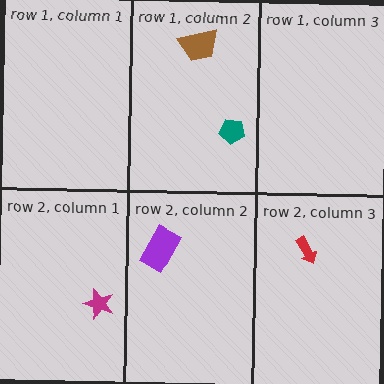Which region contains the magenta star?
The row 2, column 1 region.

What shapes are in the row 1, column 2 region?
The teal pentagon, the brown trapezoid.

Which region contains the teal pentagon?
The row 1, column 2 region.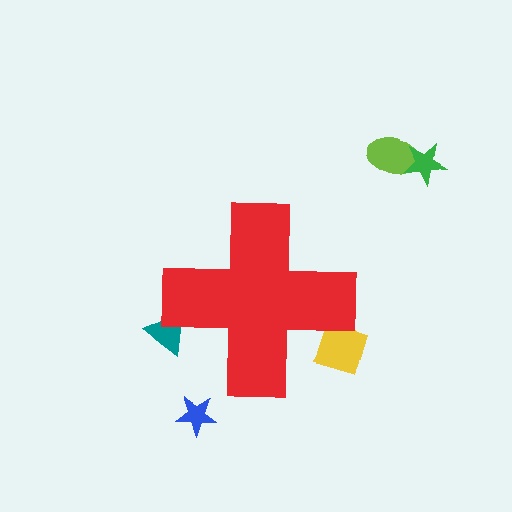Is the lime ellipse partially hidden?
No, the lime ellipse is fully visible.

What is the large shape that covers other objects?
A red cross.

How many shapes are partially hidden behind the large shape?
2 shapes are partially hidden.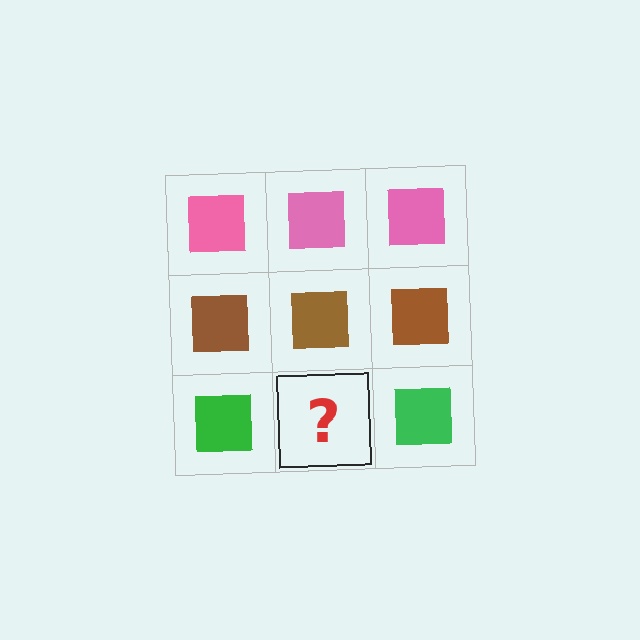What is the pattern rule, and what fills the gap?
The rule is that each row has a consistent color. The gap should be filled with a green square.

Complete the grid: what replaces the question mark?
The question mark should be replaced with a green square.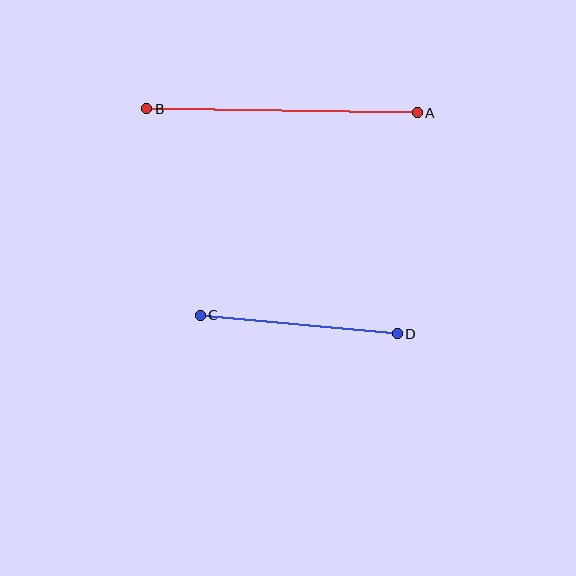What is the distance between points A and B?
The distance is approximately 271 pixels.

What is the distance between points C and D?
The distance is approximately 198 pixels.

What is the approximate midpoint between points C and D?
The midpoint is at approximately (299, 324) pixels.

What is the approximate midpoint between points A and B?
The midpoint is at approximately (282, 111) pixels.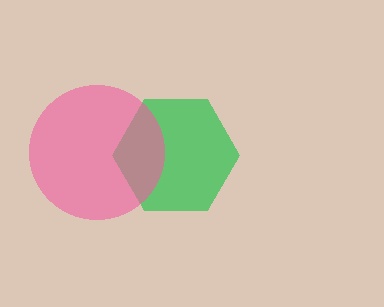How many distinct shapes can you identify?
There are 2 distinct shapes: a green hexagon, a pink circle.